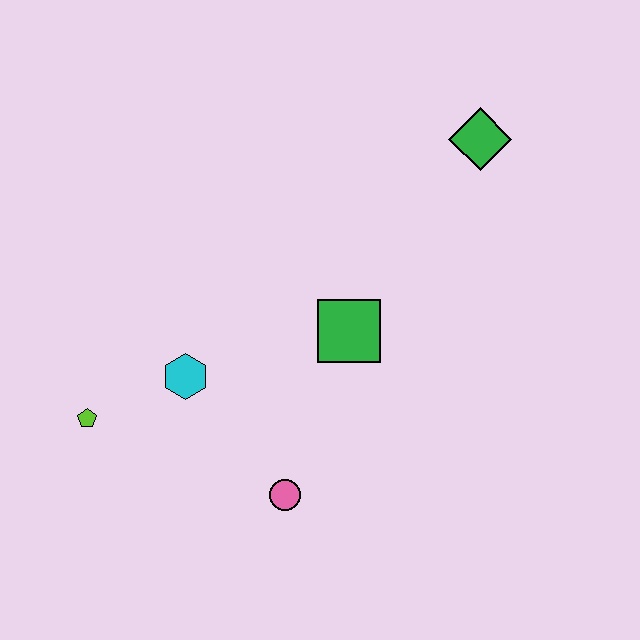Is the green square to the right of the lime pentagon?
Yes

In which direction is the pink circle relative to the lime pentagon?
The pink circle is to the right of the lime pentagon.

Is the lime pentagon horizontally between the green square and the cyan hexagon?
No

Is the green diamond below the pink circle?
No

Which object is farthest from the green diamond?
The lime pentagon is farthest from the green diamond.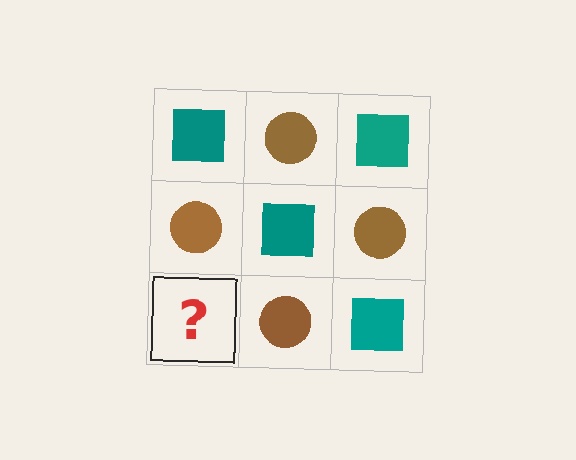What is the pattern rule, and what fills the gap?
The rule is that it alternates teal square and brown circle in a checkerboard pattern. The gap should be filled with a teal square.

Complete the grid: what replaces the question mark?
The question mark should be replaced with a teal square.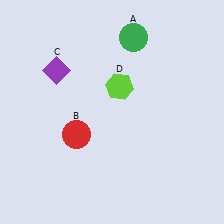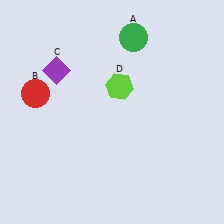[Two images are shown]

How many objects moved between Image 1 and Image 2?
1 object moved between the two images.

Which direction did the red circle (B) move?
The red circle (B) moved left.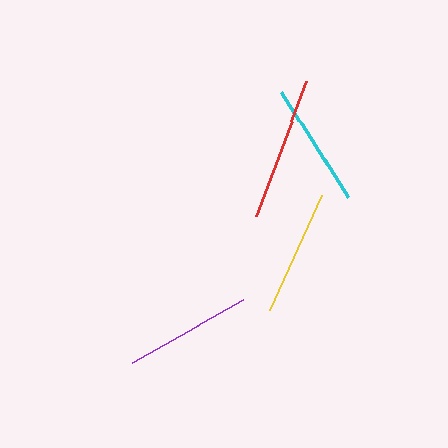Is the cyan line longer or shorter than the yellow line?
The yellow line is longer than the cyan line.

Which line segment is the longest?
The red line is the longest at approximately 145 pixels.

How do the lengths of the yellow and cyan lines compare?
The yellow and cyan lines are approximately the same length.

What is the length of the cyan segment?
The cyan segment is approximately 125 pixels long.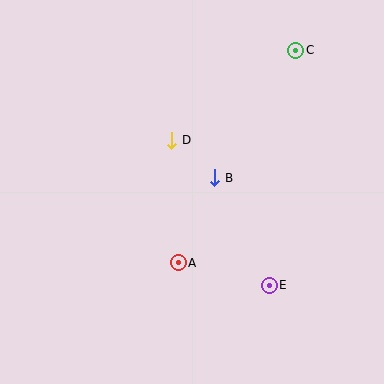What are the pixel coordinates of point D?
Point D is at (172, 140).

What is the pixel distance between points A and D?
The distance between A and D is 122 pixels.